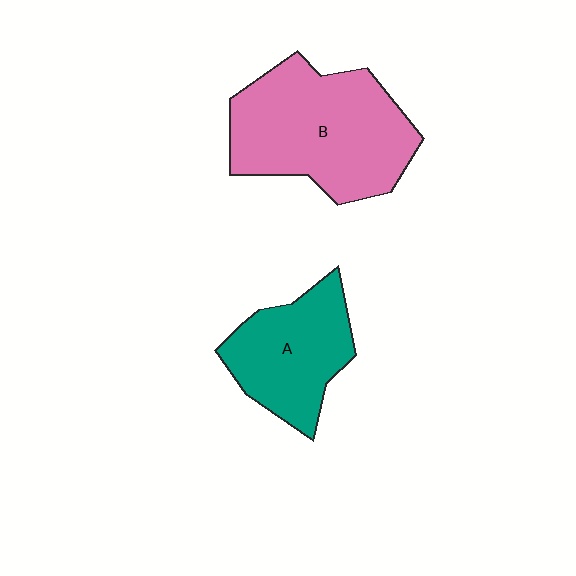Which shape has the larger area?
Shape B (pink).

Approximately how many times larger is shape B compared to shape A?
Approximately 1.5 times.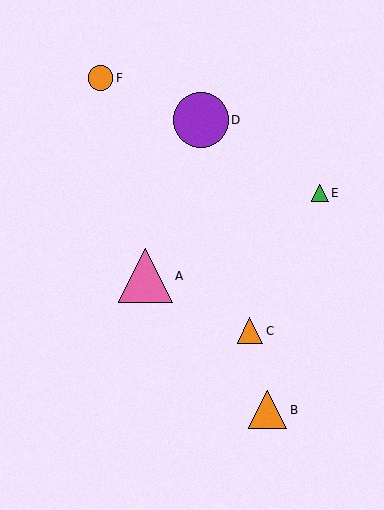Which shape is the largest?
The purple circle (labeled D) is the largest.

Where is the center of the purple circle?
The center of the purple circle is at (201, 120).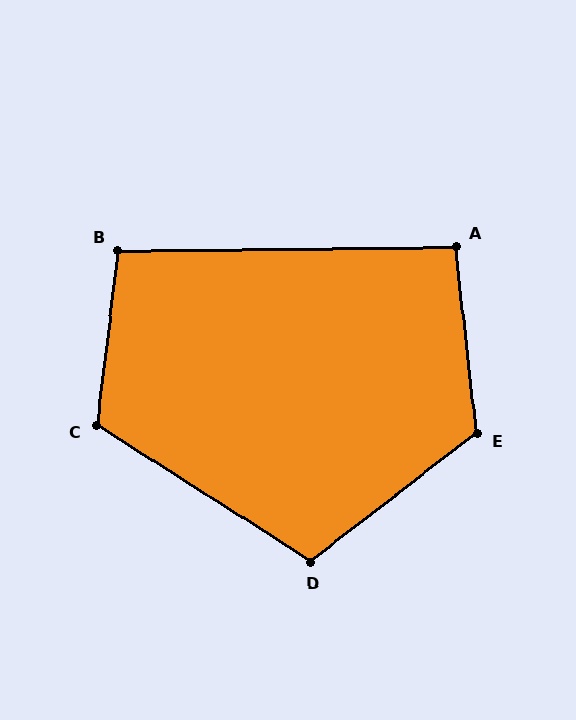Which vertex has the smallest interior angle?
A, at approximately 96 degrees.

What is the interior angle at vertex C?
Approximately 115 degrees (obtuse).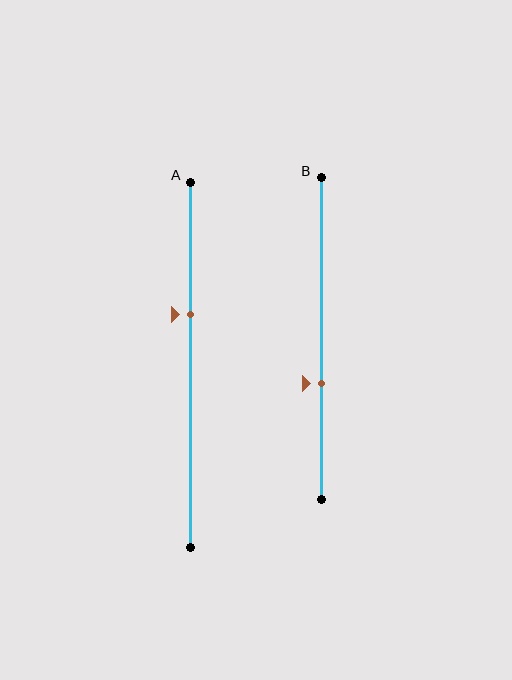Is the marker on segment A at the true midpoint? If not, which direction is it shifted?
No, the marker on segment A is shifted upward by about 14% of the segment length.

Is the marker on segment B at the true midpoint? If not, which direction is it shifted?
No, the marker on segment B is shifted downward by about 14% of the segment length.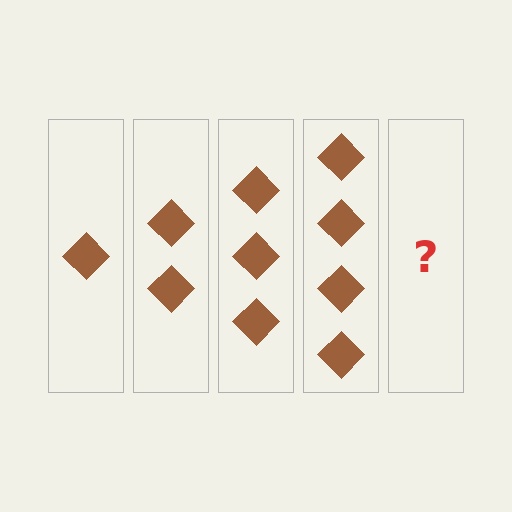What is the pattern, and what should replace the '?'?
The pattern is that each step adds one more diamond. The '?' should be 5 diamonds.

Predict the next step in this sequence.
The next step is 5 diamonds.